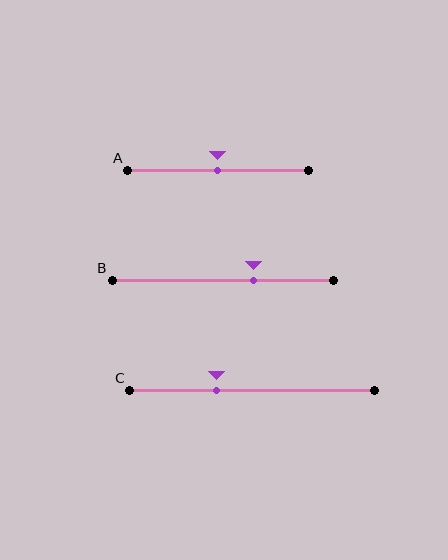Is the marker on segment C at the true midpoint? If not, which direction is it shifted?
No, the marker on segment C is shifted to the left by about 14% of the segment length.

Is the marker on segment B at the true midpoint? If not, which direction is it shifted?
No, the marker on segment B is shifted to the right by about 14% of the segment length.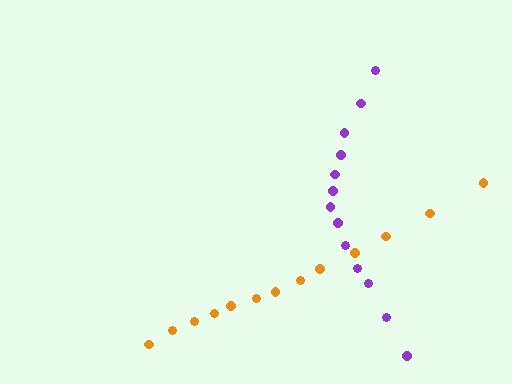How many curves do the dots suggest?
There are 2 distinct paths.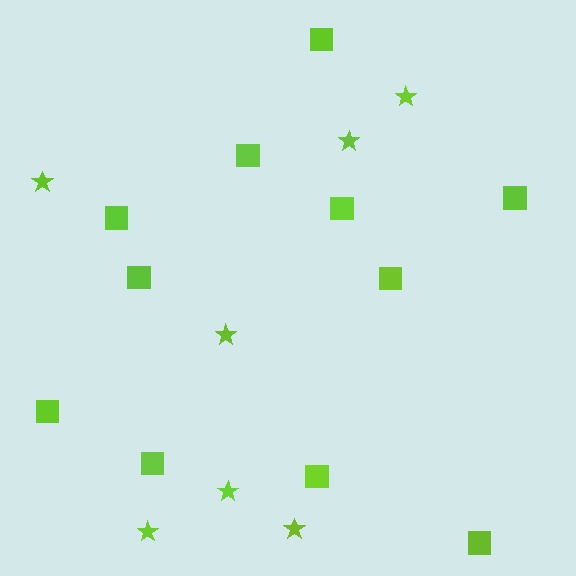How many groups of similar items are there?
There are 2 groups: one group of stars (7) and one group of squares (11).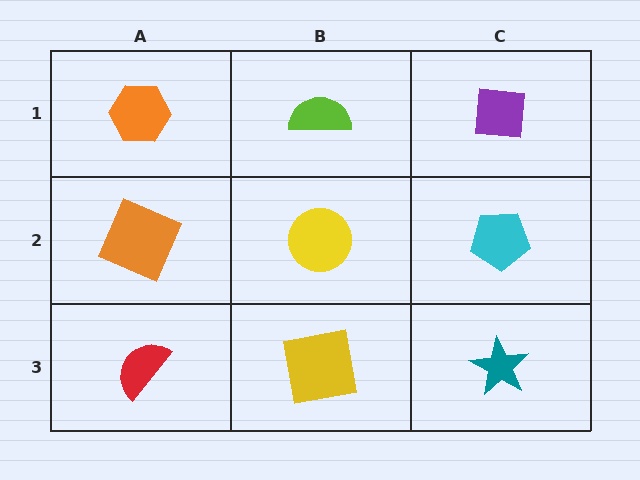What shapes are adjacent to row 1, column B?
A yellow circle (row 2, column B), an orange hexagon (row 1, column A), a purple square (row 1, column C).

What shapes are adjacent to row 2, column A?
An orange hexagon (row 1, column A), a red semicircle (row 3, column A), a yellow circle (row 2, column B).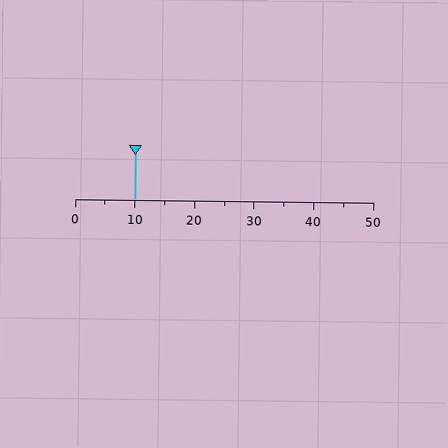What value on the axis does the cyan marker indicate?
The marker indicates approximately 10.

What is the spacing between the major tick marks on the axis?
The major ticks are spaced 10 apart.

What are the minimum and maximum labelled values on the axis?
The axis runs from 0 to 50.